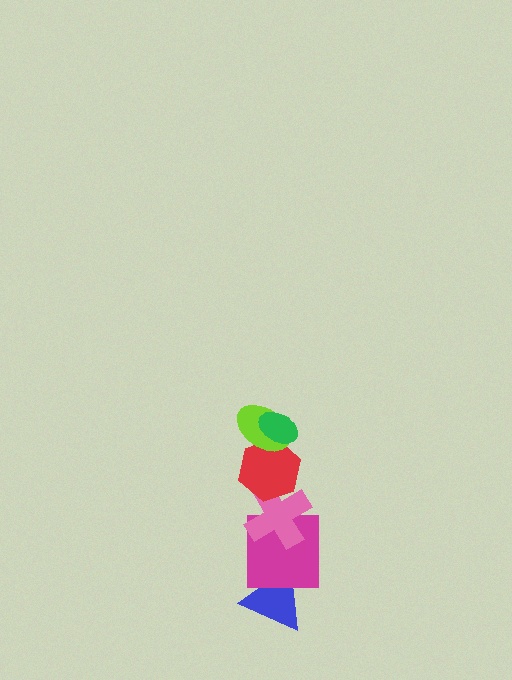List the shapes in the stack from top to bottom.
From top to bottom: the green ellipse, the lime ellipse, the red hexagon, the pink cross, the magenta square, the blue triangle.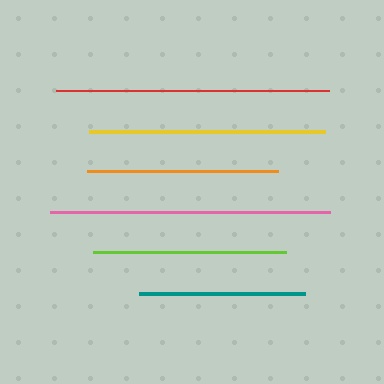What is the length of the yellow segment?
The yellow segment is approximately 236 pixels long.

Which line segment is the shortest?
The teal line is the shortest at approximately 166 pixels.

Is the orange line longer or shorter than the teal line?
The orange line is longer than the teal line.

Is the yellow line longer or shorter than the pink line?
The pink line is longer than the yellow line.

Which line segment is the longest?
The pink line is the longest at approximately 281 pixels.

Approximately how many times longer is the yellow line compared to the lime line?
The yellow line is approximately 1.2 times the length of the lime line.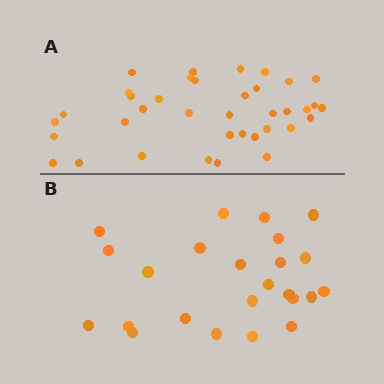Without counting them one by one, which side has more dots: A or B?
Region A (the top region) has more dots.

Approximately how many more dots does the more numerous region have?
Region A has approximately 15 more dots than region B.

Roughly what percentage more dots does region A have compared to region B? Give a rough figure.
About 55% more.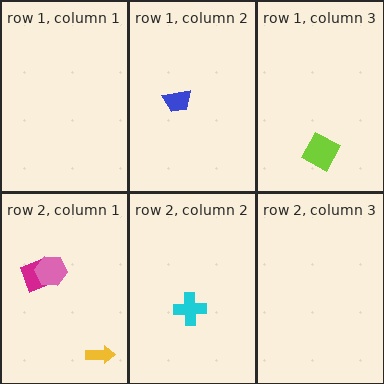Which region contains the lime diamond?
The row 1, column 3 region.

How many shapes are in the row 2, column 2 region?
1.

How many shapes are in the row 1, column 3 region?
1.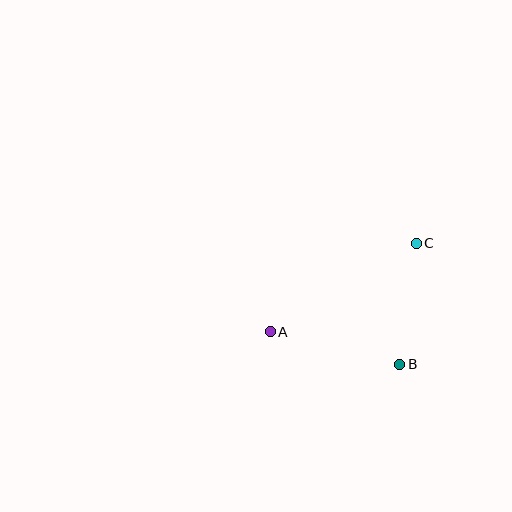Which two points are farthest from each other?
Points A and C are farthest from each other.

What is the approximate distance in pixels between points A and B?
The distance between A and B is approximately 134 pixels.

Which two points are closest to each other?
Points B and C are closest to each other.